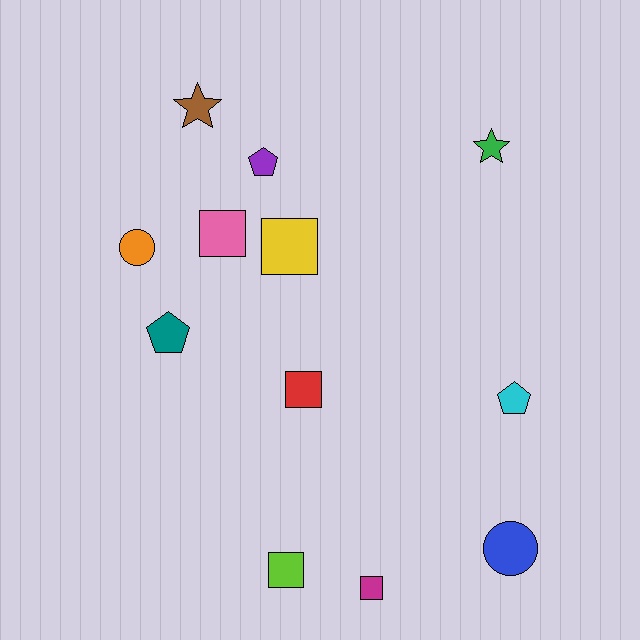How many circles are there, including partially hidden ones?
There are 2 circles.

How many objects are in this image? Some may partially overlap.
There are 12 objects.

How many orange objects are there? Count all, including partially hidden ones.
There is 1 orange object.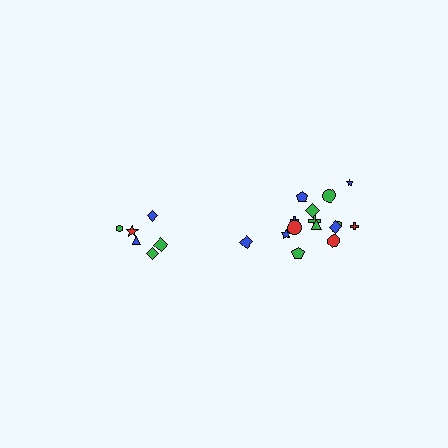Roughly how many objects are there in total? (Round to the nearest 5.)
Roughly 20 objects in total.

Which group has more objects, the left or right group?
The right group.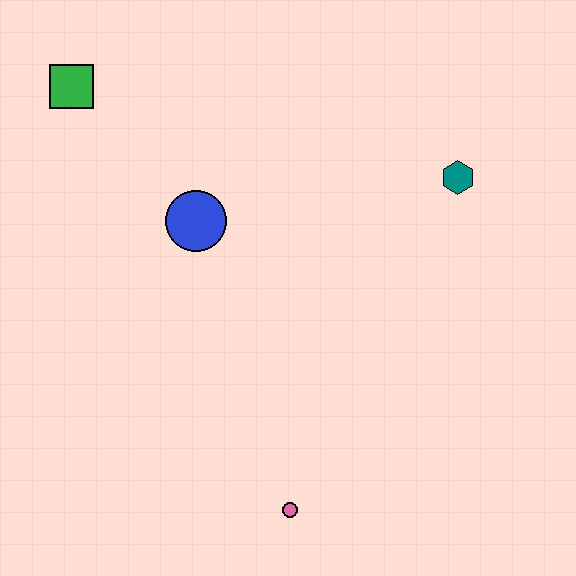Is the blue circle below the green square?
Yes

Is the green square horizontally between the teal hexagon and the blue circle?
No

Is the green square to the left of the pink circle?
Yes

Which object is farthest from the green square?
The pink circle is farthest from the green square.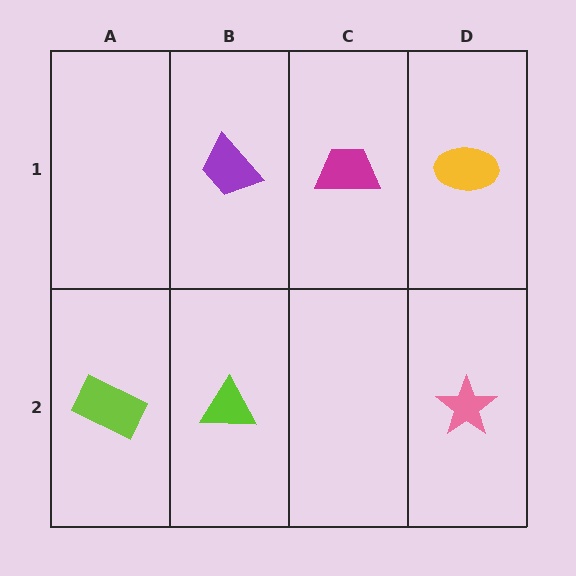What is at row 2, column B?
A lime triangle.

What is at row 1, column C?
A magenta trapezoid.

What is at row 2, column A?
A lime rectangle.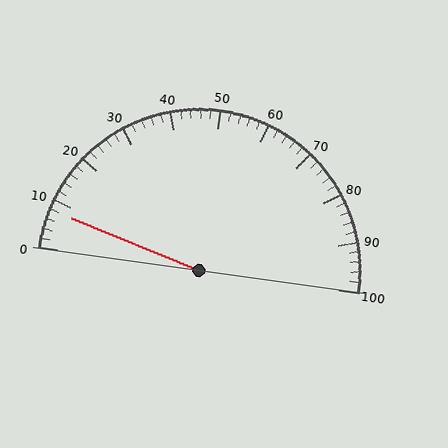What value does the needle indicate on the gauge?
The needle indicates approximately 8.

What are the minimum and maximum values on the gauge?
The gauge ranges from 0 to 100.